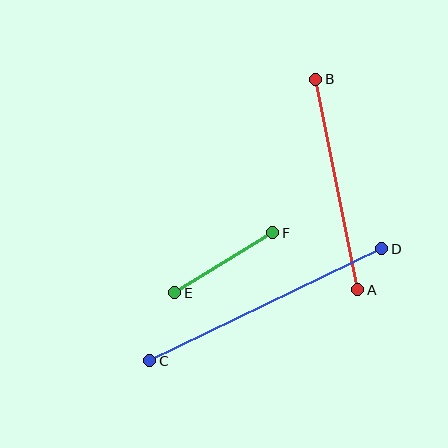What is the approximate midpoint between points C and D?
The midpoint is at approximately (266, 305) pixels.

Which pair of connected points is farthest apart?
Points C and D are farthest apart.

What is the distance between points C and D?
The distance is approximately 257 pixels.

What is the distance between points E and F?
The distance is approximately 115 pixels.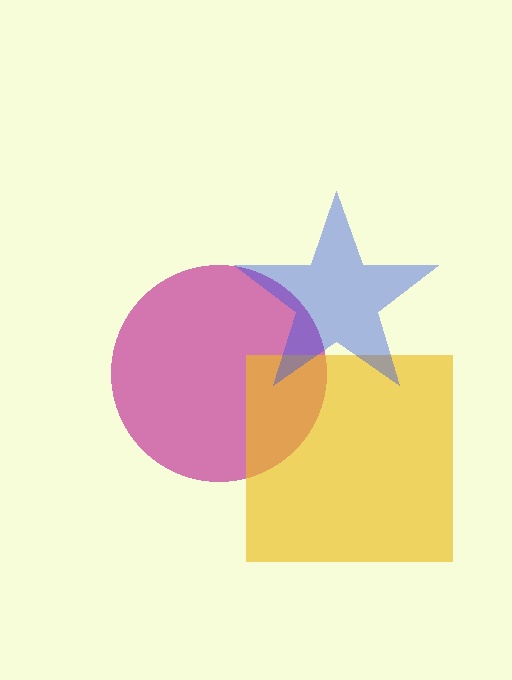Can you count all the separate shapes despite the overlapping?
Yes, there are 3 separate shapes.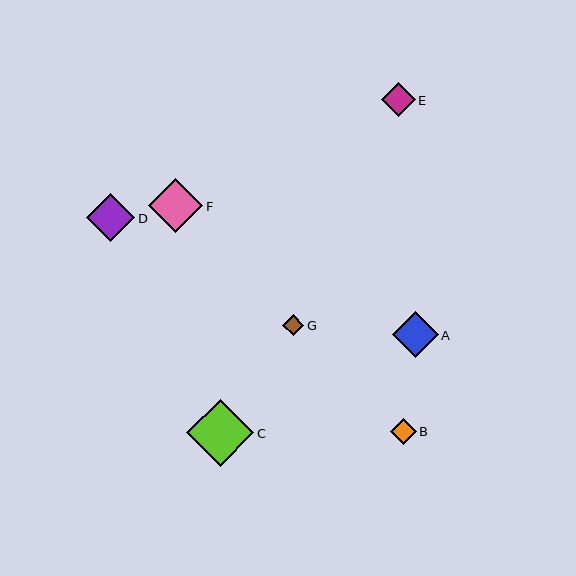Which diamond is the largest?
Diamond C is the largest with a size of approximately 67 pixels.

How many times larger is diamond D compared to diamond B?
Diamond D is approximately 1.8 times the size of diamond B.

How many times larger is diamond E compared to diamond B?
Diamond E is approximately 1.3 times the size of diamond B.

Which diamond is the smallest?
Diamond G is the smallest with a size of approximately 21 pixels.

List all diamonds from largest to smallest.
From largest to smallest: C, F, D, A, E, B, G.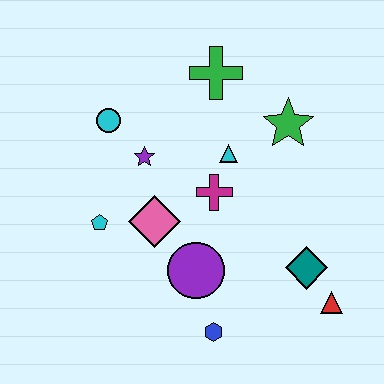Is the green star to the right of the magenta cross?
Yes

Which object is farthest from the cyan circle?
The red triangle is farthest from the cyan circle.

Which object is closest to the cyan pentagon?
The pink diamond is closest to the cyan pentagon.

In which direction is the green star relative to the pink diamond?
The green star is to the right of the pink diamond.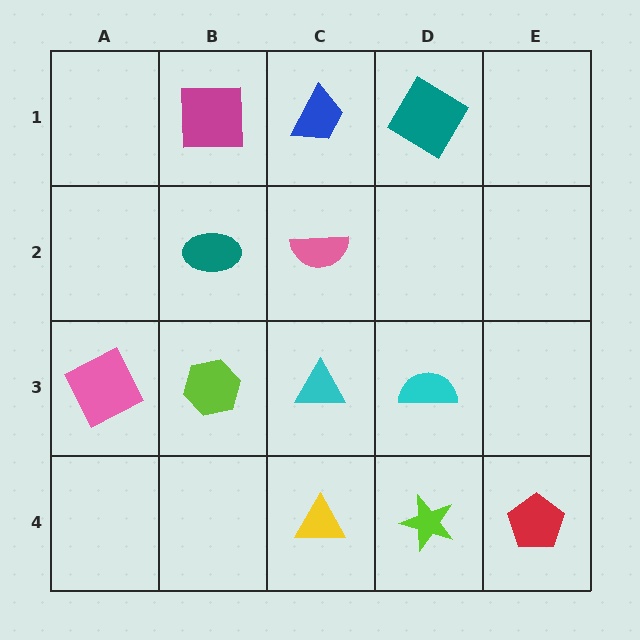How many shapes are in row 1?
3 shapes.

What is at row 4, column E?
A red pentagon.